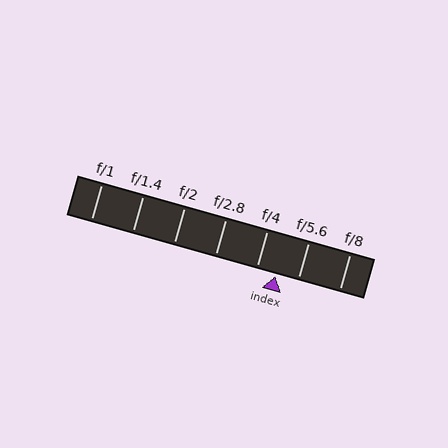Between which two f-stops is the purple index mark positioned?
The index mark is between f/4 and f/5.6.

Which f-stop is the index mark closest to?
The index mark is closest to f/4.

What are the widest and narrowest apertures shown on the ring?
The widest aperture shown is f/1 and the narrowest is f/8.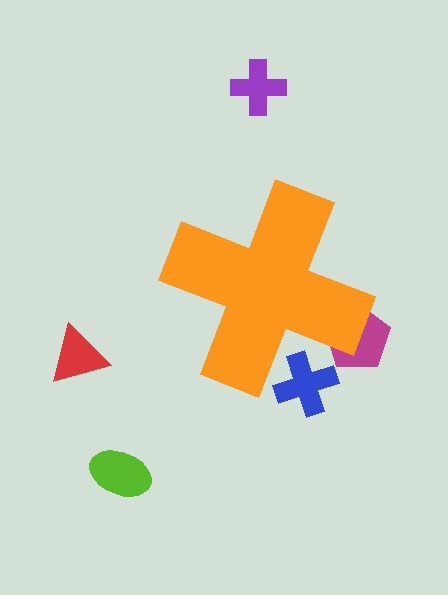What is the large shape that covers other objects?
An orange cross.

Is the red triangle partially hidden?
No, the red triangle is fully visible.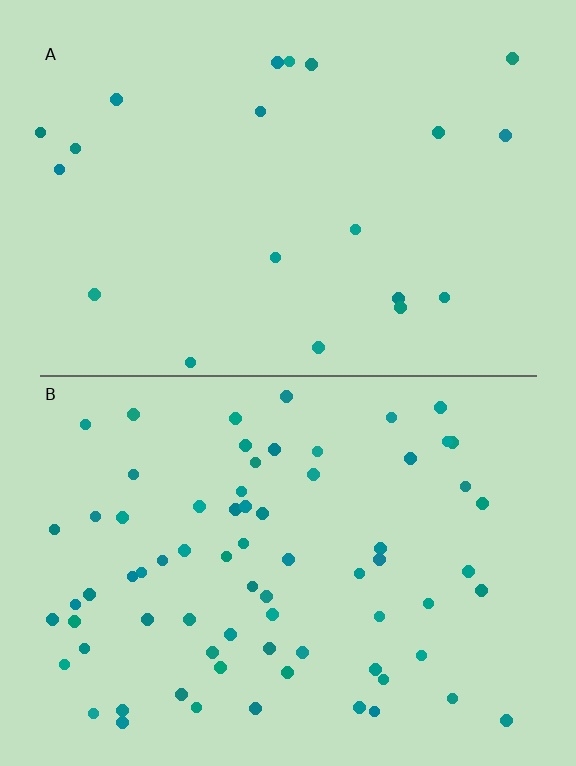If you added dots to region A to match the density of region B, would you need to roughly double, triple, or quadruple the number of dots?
Approximately triple.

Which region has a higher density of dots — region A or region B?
B (the bottom).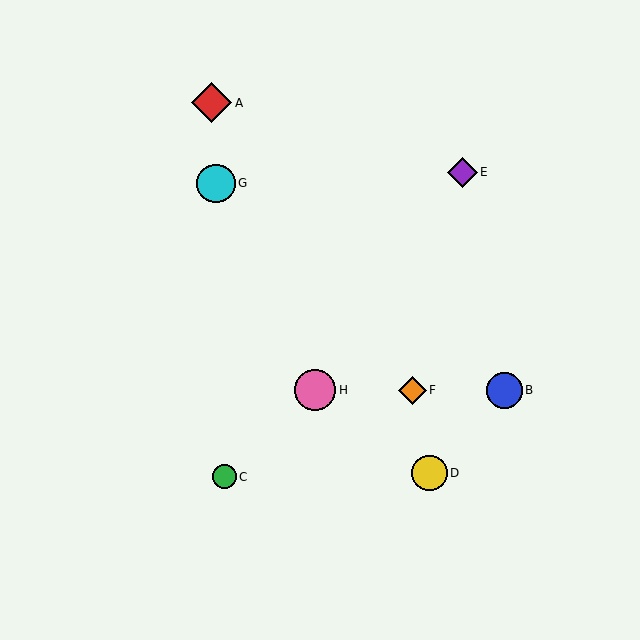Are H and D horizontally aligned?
No, H is at y≈390 and D is at y≈473.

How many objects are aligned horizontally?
3 objects (B, F, H) are aligned horizontally.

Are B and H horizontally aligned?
Yes, both are at y≈390.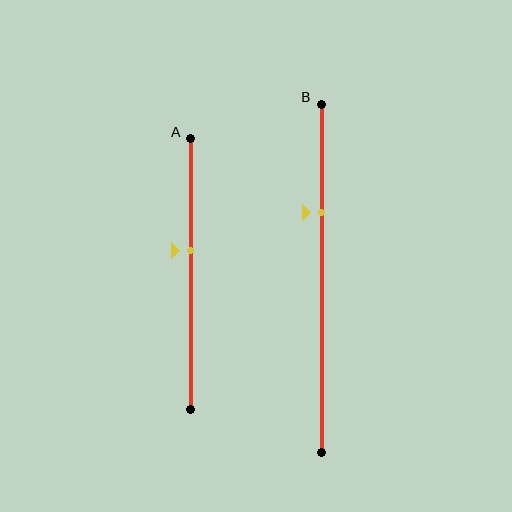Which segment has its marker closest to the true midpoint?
Segment A has its marker closest to the true midpoint.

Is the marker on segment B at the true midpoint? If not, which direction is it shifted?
No, the marker on segment B is shifted upward by about 19% of the segment length.